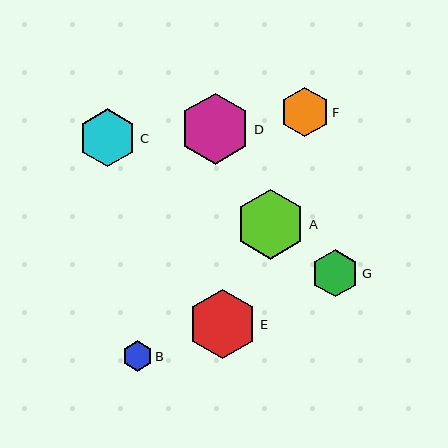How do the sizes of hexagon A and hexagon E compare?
Hexagon A and hexagon E are approximately the same size.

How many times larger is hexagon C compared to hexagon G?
Hexagon C is approximately 1.2 times the size of hexagon G.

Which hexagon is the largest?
Hexagon D is the largest with a size of approximately 71 pixels.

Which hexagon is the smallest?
Hexagon B is the smallest with a size of approximately 30 pixels.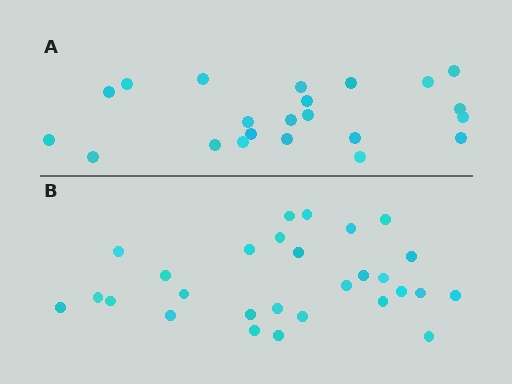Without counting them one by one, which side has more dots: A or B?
Region B (the bottom region) has more dots.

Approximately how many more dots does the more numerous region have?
Region B has about 6 more dots than region A.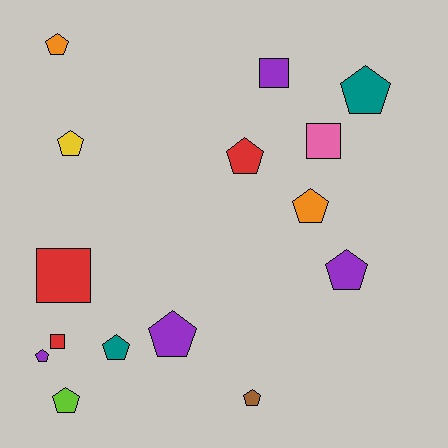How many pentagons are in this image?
There are 11 pentagons.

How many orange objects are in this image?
There are 2 orange objects.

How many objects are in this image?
There are 15 objects.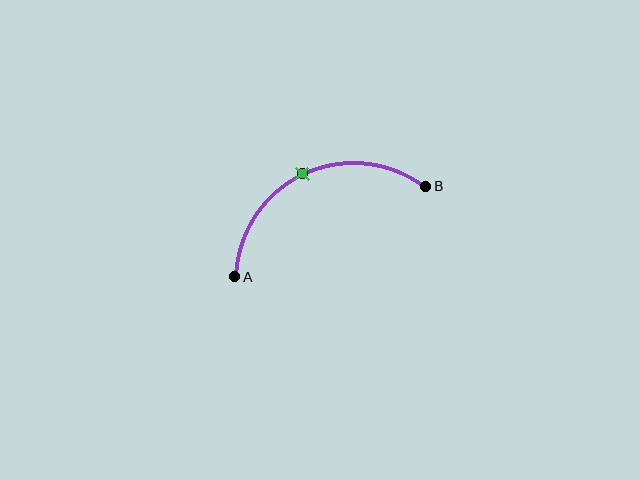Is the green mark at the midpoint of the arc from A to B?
Yes. The green mark lies on the arc at equal arc-length from both A and B — it is the arc midpoint.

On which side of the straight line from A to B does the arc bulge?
The arc bulges above the straight line connecting A and B.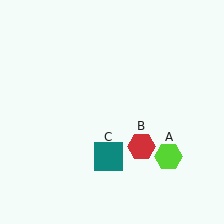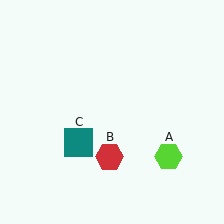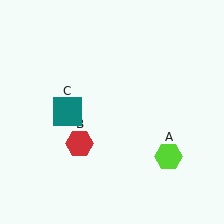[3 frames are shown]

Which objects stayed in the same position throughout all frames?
Lime hexagon (object A) remained stationary.